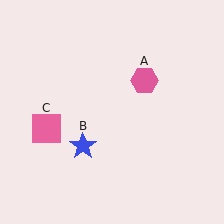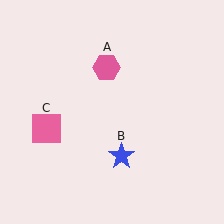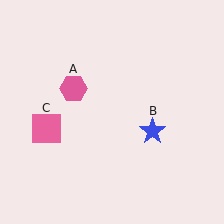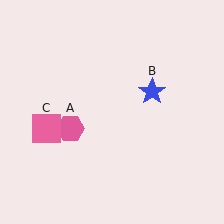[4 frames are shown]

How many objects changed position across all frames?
2 objects changed position: pink hexagon (object A), blue star (object B).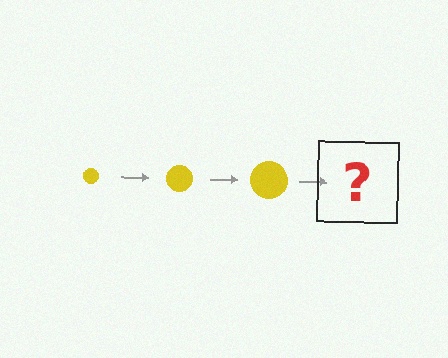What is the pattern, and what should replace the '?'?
The pattern is that the circle gets progressively larger each step. The '?' should be a yellow circle, larger than the previous one.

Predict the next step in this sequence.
The next step is a yellow circle, larger than the previous one.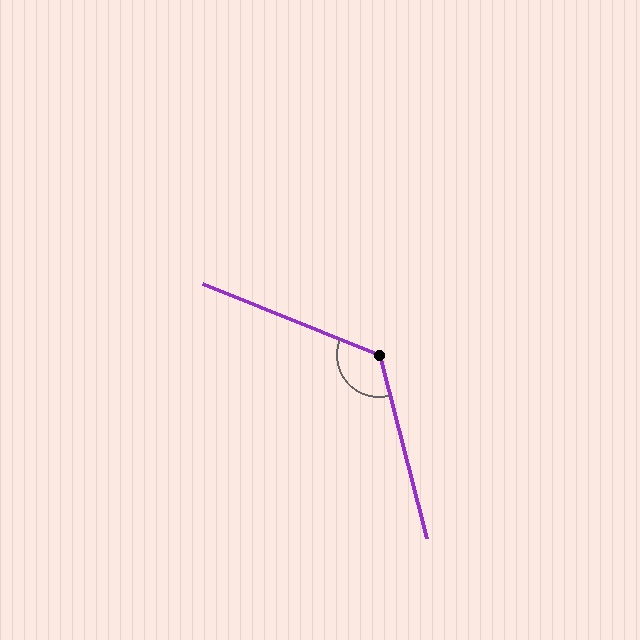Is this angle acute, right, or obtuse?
It is obtuse.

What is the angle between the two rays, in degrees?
Approximately 126 degrees.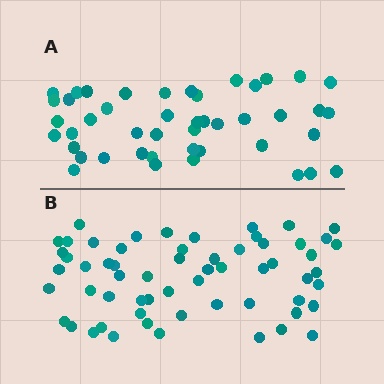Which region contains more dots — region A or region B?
Region B (the bottom region) has more dots.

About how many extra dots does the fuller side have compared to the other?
Region B has approximately 15 more dots than region A.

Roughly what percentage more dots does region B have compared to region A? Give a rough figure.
About 35% more.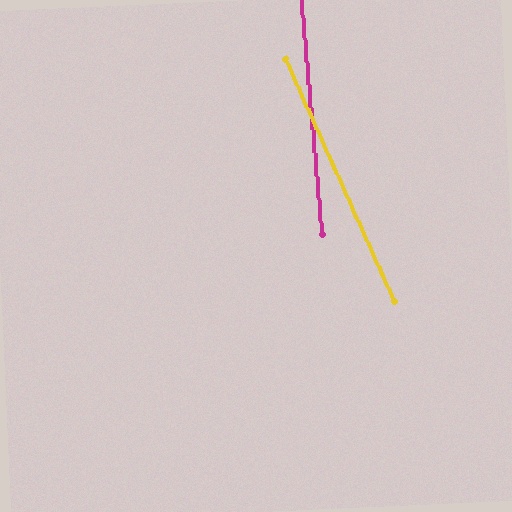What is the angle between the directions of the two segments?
Approximately 19 degrees.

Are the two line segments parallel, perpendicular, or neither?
Neither parallel nor perpendicular — they differ by about 19°.